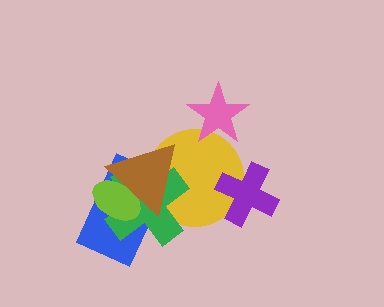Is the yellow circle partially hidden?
Yes, it is partially covered by another shape.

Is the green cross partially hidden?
Yes, it is partially covered by another shape.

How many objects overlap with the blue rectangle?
4 objects overlap with the blue rectangle.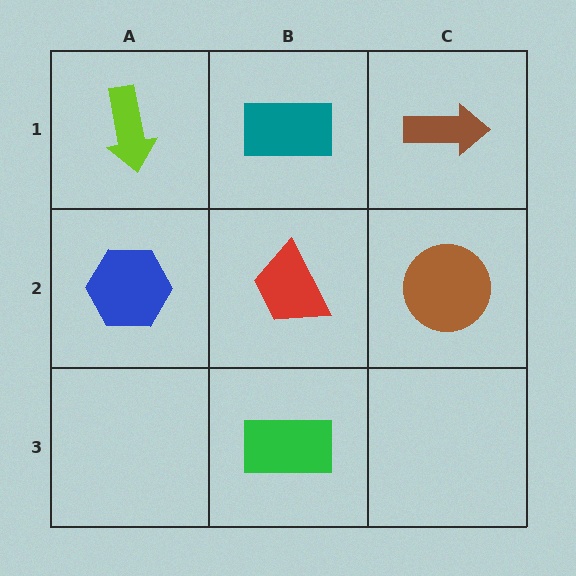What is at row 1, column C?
A brown arrow.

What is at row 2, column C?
A brown circle.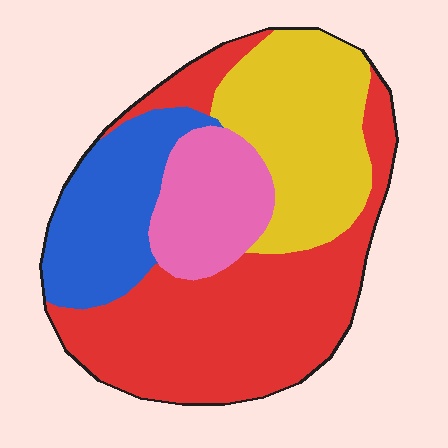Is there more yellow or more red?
Red.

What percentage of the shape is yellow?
Yellow covers roughly 25% of the shape.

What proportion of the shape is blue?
Blue covers about 20% of the shape.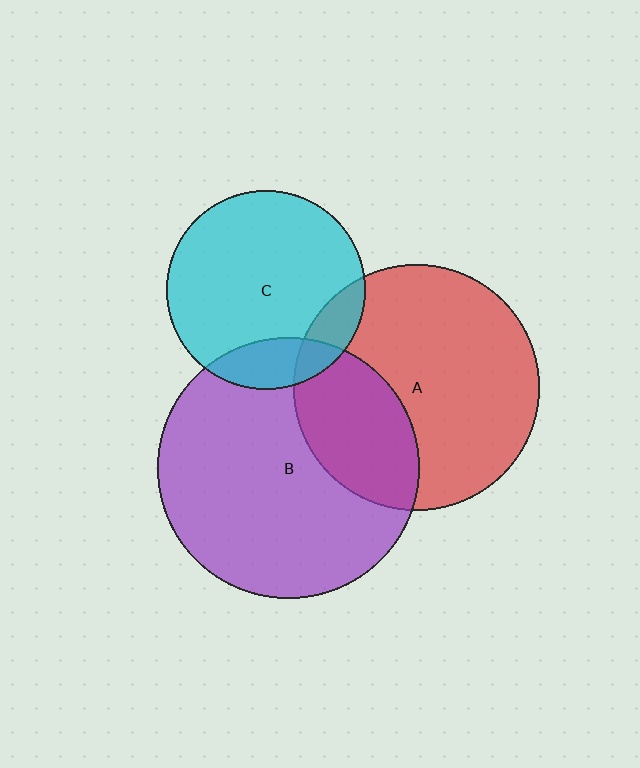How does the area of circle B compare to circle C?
Approximately 1.7 times.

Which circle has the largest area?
Circle B (purple).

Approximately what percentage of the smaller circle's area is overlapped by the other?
Approximately 10%.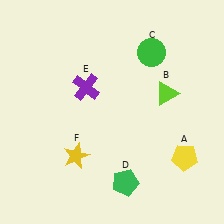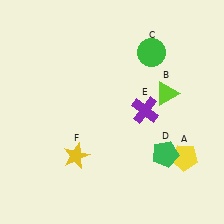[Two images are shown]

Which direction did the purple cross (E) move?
The purple cross (E) moved right.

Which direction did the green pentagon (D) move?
The green pentagon (D) moved right.